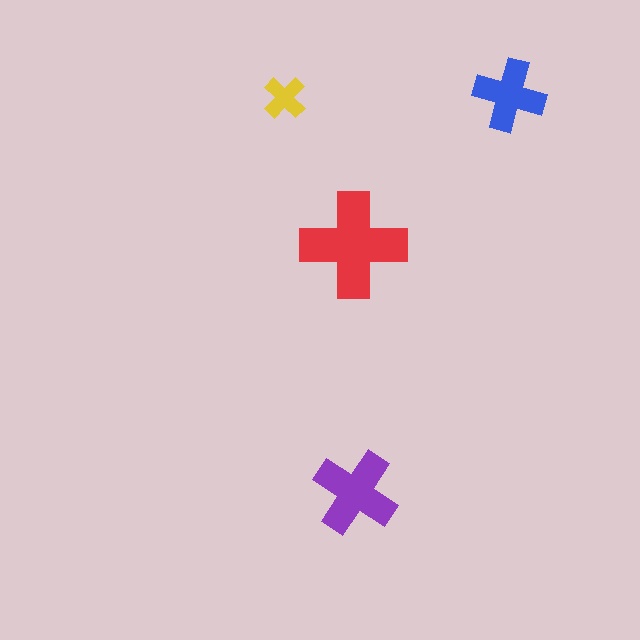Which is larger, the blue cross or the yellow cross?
The blue one.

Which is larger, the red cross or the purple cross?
The red one.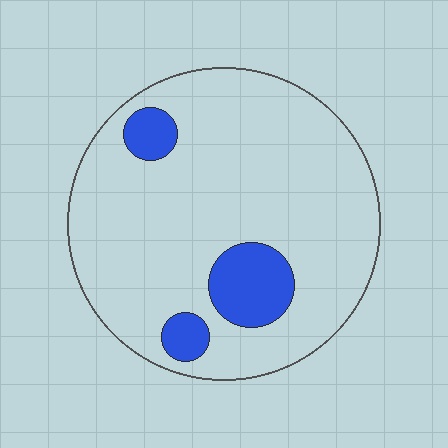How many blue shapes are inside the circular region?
3.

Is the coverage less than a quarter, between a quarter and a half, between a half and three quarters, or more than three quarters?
Less than a quarter.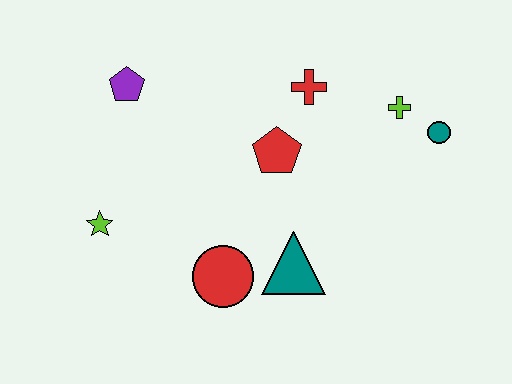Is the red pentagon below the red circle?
No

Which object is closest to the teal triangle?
The red circle is closest to the teal triangle.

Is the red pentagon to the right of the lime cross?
No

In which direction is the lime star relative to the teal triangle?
The lime star is to the left of the teal triangle.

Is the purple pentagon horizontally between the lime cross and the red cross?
No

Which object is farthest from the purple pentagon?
The teal circle is farthest from the purple pentagon.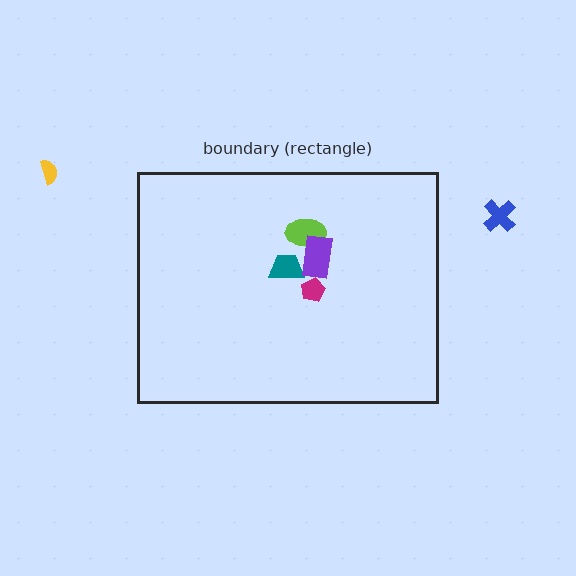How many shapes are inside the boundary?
4 inside, 2 outside.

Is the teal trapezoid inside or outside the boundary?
Inside.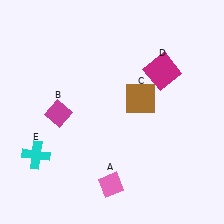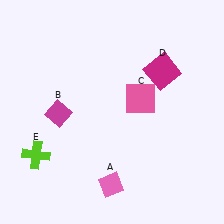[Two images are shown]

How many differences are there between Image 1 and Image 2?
There are 2 differences between the two images.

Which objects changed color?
C changed from brown to pink. E changed from cyan to lime.